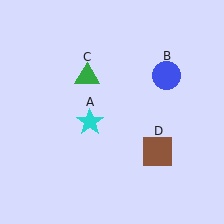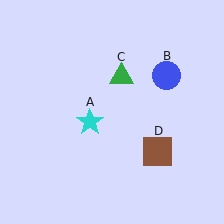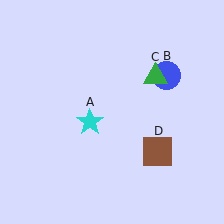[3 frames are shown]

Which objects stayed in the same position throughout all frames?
Cyan star (object A) and blue circle (object B) and brown square (object D) remained stationary.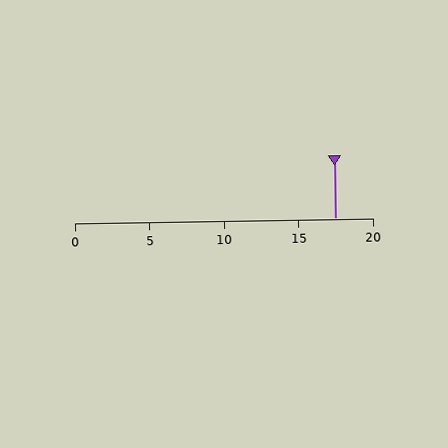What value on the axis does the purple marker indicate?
The marker indicates approximately 17.5.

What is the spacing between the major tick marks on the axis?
The major ticks are spaced 5 apart.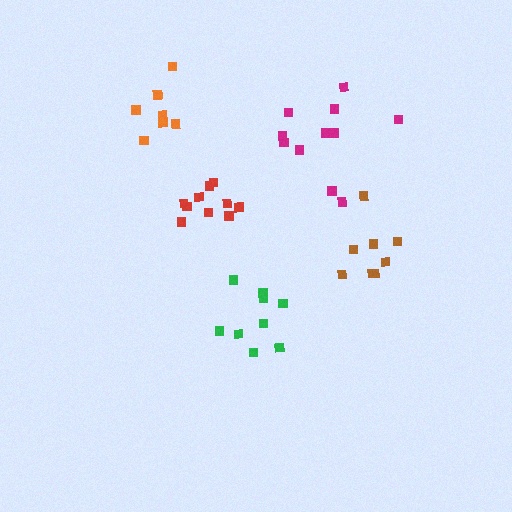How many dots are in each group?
Group 1: 8 dots, Group 2: 9 dots, Group 3: 11 dots, Group 4: 7 dots, Group 5: 10 dots (45 total).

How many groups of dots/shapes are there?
There are 5 groups.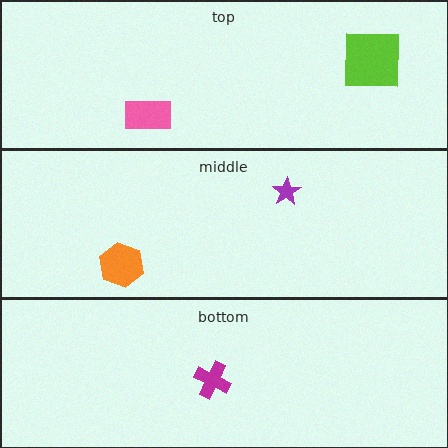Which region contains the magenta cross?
The bottom region.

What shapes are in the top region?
The pink rectangle, the lime square.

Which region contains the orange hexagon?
The middle region.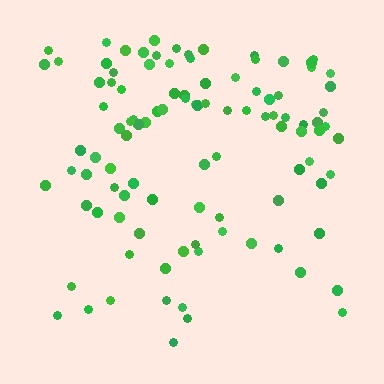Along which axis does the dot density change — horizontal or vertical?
Vertical.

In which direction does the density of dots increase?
From bottom to top, with the top side densest.